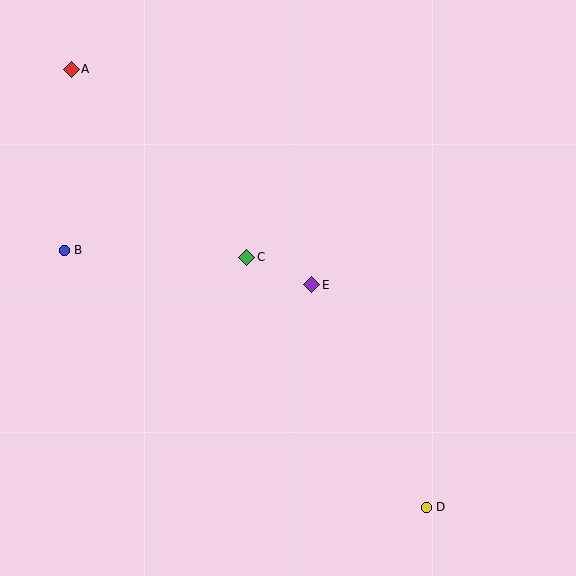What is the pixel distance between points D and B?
The distance between D and B is 444 pixels.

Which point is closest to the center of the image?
Point E at (312, 285) is closest to the center.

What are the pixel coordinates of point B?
Point B is at (64, 250).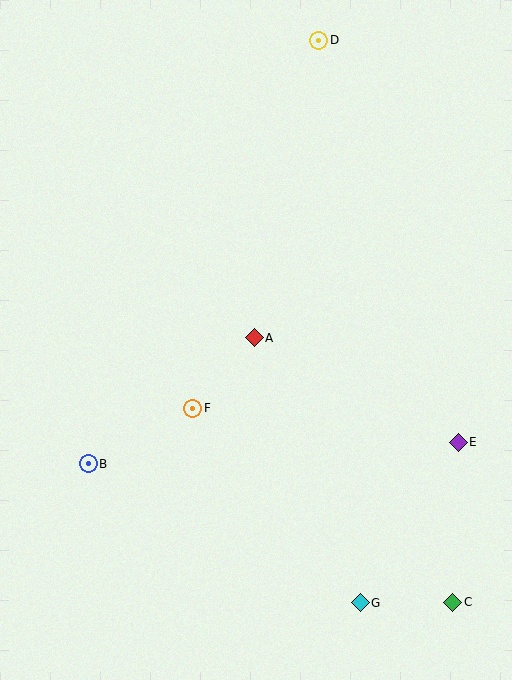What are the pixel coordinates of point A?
Point A is at (254, 338).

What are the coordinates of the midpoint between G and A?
The midpoint between G and A is at (307, 470).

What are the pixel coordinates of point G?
Point G is at (360, 603).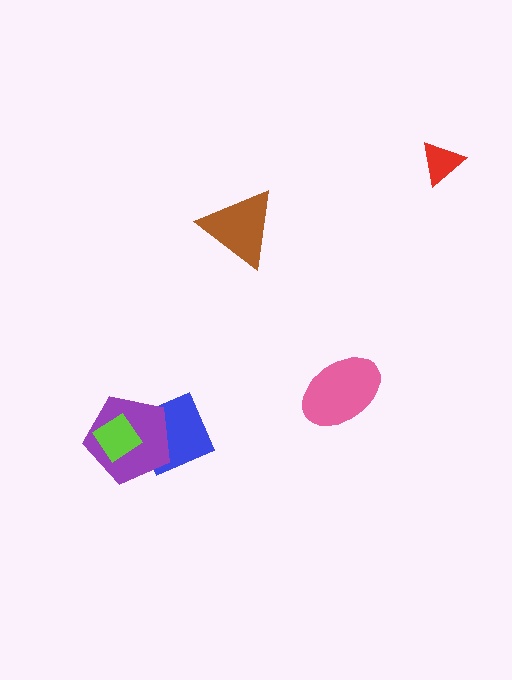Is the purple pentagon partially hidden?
Yes, it is partially covered by another shape.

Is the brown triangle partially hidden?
No, no other shape covers it.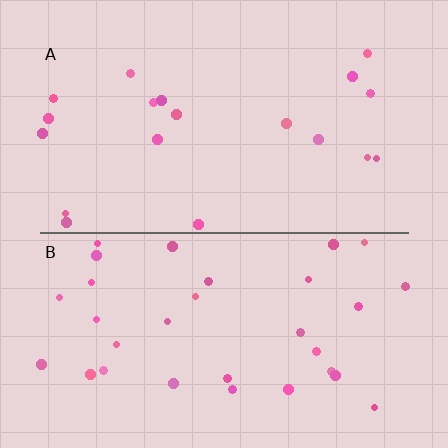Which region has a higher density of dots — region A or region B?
B (the bottom).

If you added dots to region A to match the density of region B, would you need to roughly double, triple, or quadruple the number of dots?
Approximately double.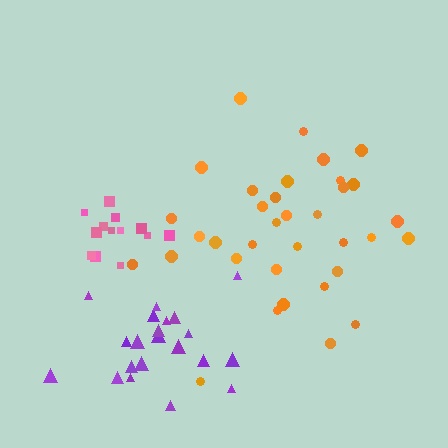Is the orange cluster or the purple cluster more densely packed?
Purple.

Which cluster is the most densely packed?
Pink.